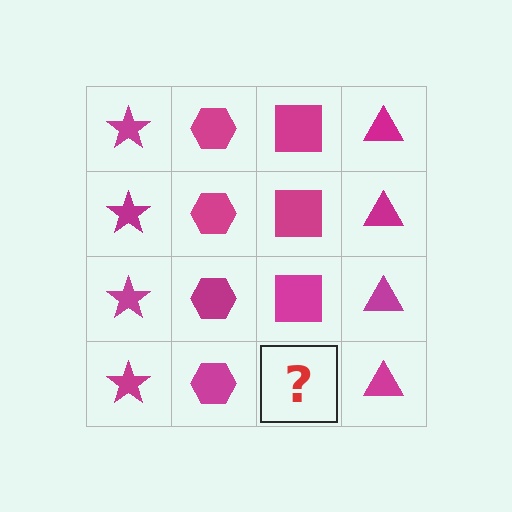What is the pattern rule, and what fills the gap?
The rule is that each column has a consistent shape. The gap should be filled with a magenta square.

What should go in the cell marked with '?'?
The missing cell should contain a magenta square.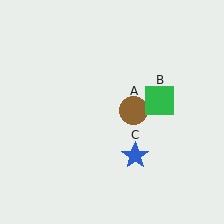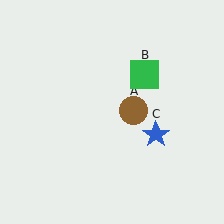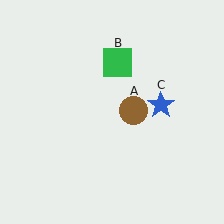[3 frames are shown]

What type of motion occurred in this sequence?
The green square (object B), blue star (object C) rotated counterclockwise around the center of the scene.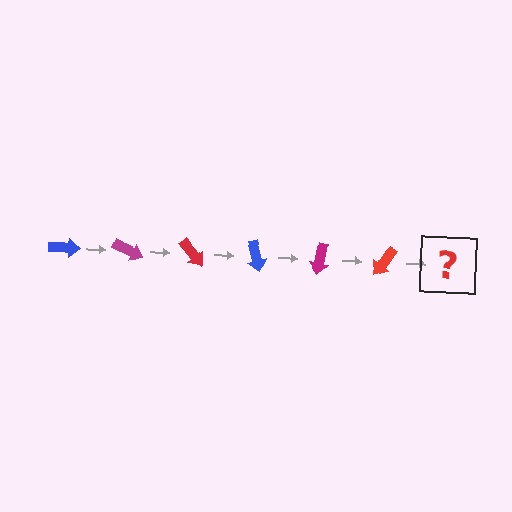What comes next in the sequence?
The next element should be a blue arrow, rotated 150 degrees from the start.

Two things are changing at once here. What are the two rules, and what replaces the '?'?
The two rules are that it rotates 25 degrees each step and the color cycles through blue, magenta, and red. The '?' should be a blue arrow, rotated 150 degrees from the start.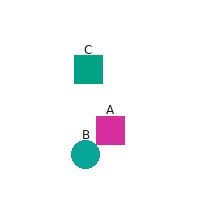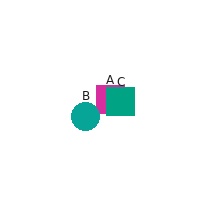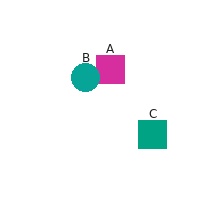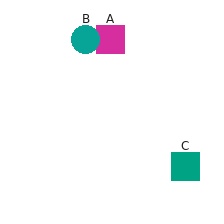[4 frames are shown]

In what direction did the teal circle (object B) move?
The teal circle (object B) moved up.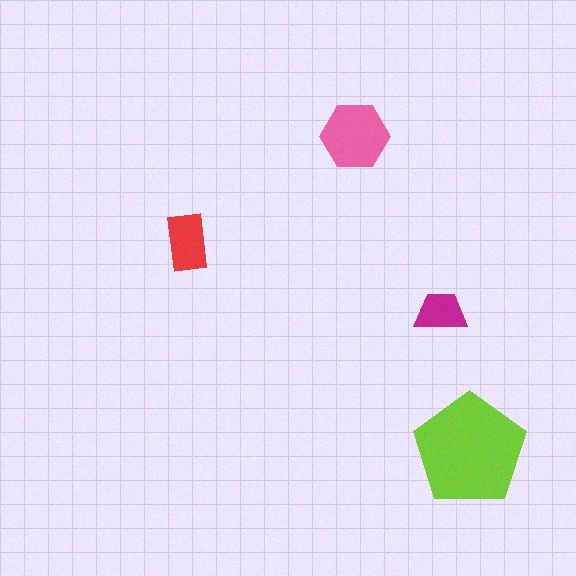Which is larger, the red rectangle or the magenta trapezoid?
The red rectangle.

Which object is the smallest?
The magenta trapezoid.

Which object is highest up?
The pink hexagon is topmost.